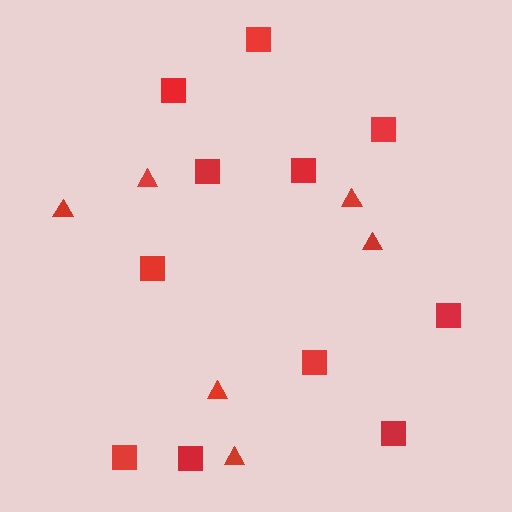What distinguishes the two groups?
There are 2 groups: one group of triangles (6) and one group of squares (11).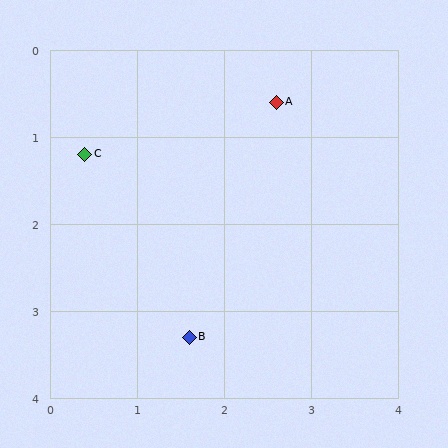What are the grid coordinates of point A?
Point A is at approximately (2.6, 0.6).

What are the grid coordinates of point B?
Point B is at approximately (1.6, 3.3).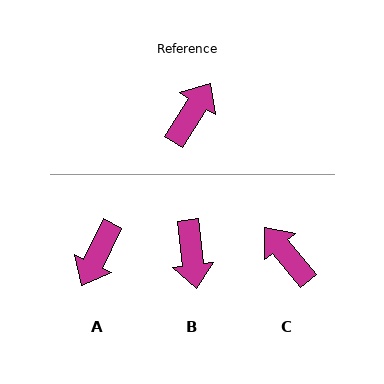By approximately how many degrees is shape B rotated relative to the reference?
Approximately 141 degrees clockwise.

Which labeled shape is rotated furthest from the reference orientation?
A, about 174 degrees away.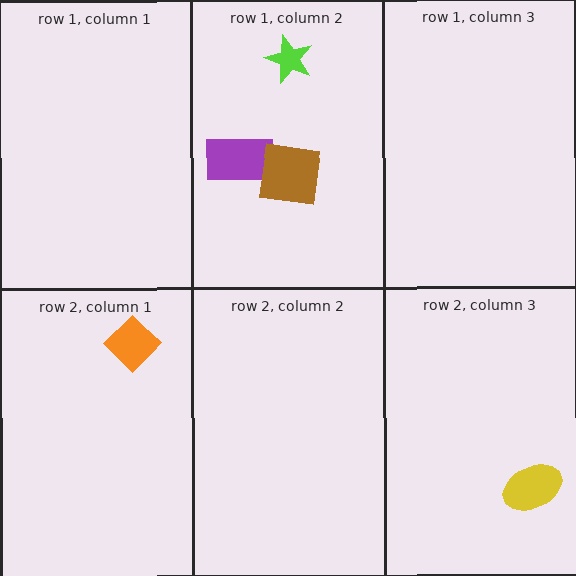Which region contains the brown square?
The row 1, column 2 region.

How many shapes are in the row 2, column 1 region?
1.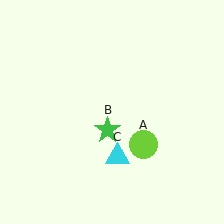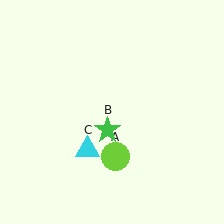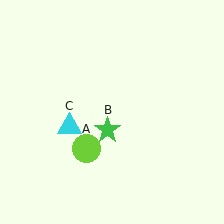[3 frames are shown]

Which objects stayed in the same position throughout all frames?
Green star (object B) remained stationary.